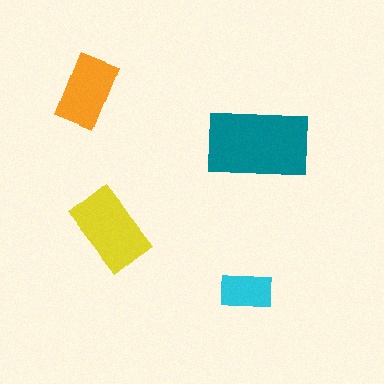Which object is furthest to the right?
The teal rectangle is rightmost.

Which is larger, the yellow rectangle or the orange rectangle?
The yellow one.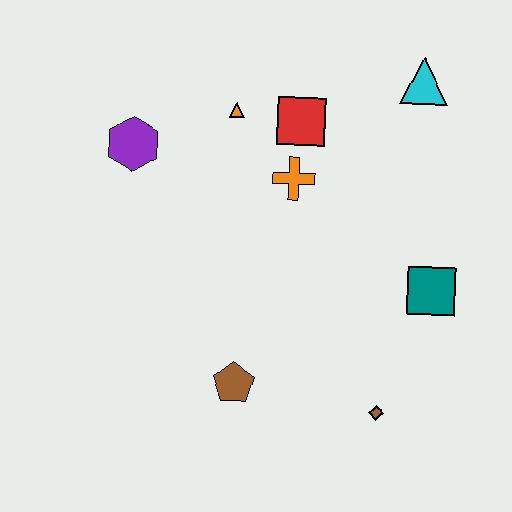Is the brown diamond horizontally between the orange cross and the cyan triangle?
Yes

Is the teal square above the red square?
No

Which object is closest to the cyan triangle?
The red square is closest to the cyan triangle.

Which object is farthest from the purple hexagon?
The brown diamond is farthest from the purple hexagon.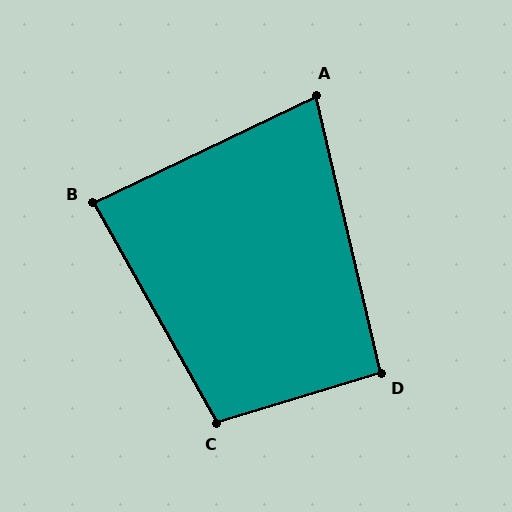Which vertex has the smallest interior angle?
A, at approximately 78 degrees.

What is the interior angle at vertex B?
Approximately 86 degrees (approximately right).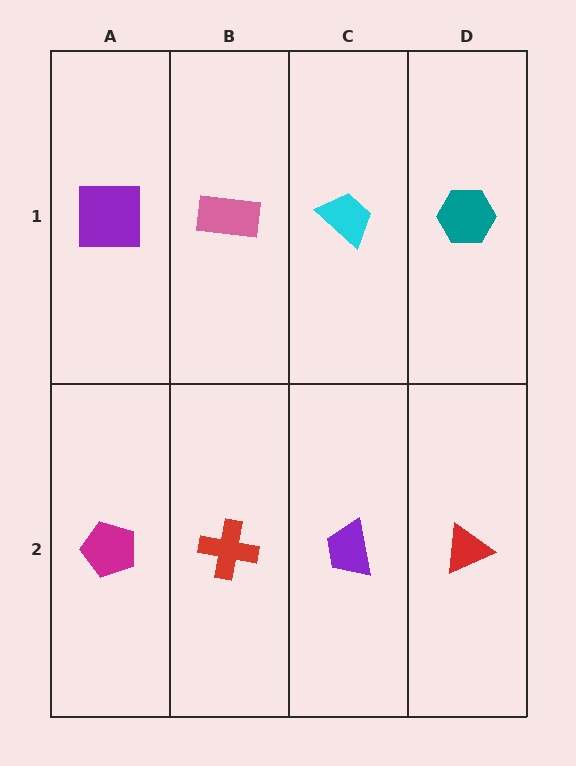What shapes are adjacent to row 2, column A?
A purple square (row 1, column A), a red cross (row 2, column B).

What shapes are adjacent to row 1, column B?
A red cross (row 2, column B), a purple square (row 1, column A), a cyan trapezoid (row 1, column C).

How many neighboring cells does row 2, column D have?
2.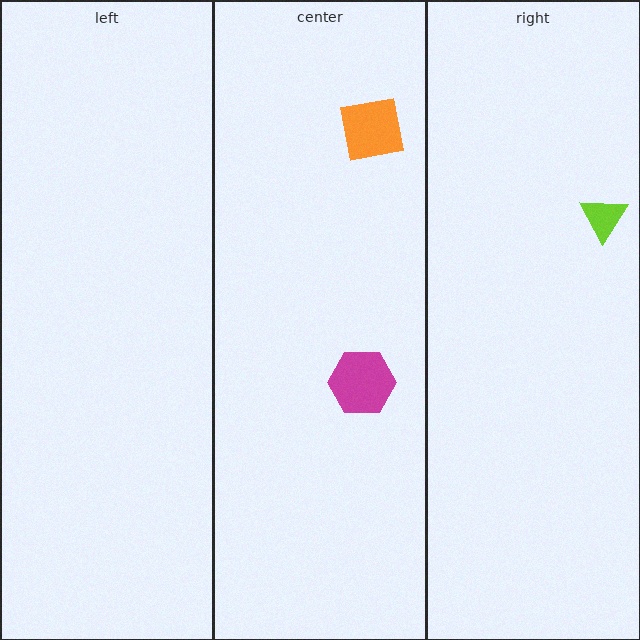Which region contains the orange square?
The center region.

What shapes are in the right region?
The lime triangle.